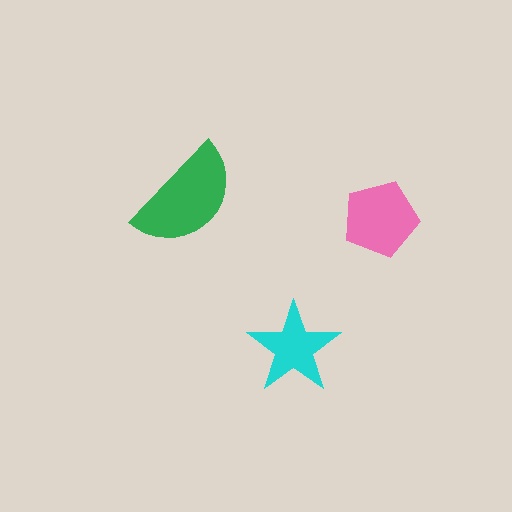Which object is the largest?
The green semicircle.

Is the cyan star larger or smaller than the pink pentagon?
Smaller.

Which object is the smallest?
The cyan star.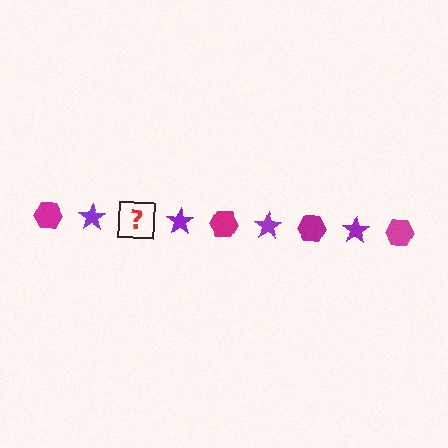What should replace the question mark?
The question mark should be replaced with a magenta hexagon.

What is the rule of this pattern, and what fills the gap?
The rule is that the pattern alternates between magenta hexagon and purple star. The gap should be filled with a magenta hexagon.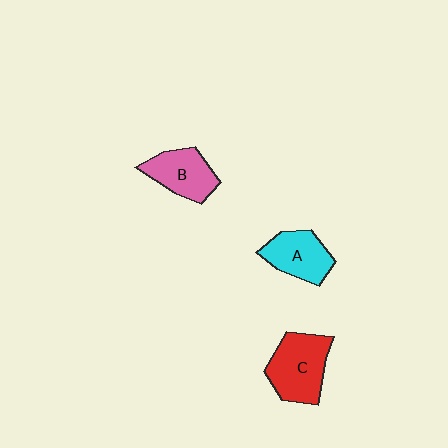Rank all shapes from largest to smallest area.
From largest to smallest: C (red), A (cyan), B (pink).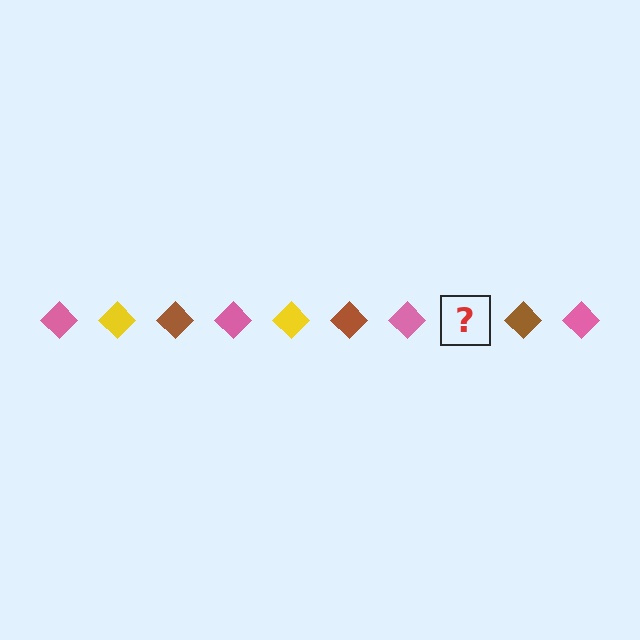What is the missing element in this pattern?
The missing element is a yellow diamond.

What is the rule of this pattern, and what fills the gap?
The rule is that the pattern cycles through pink, yellow, brown diamonds. The gap should be filled with a yellow diamond.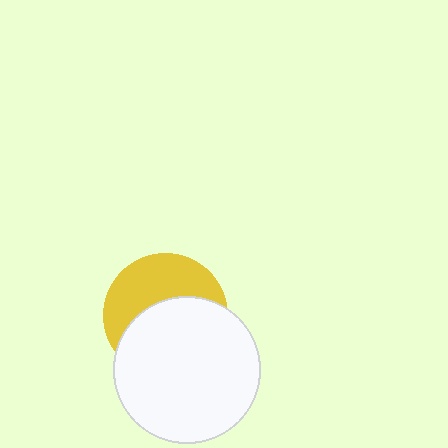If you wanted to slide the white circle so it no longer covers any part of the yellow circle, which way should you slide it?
Slide it down — that is the most direct way to separate the two shapes.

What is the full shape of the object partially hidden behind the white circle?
The partially hidden object is a yellow circle.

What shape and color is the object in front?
The object in front is a white circle.